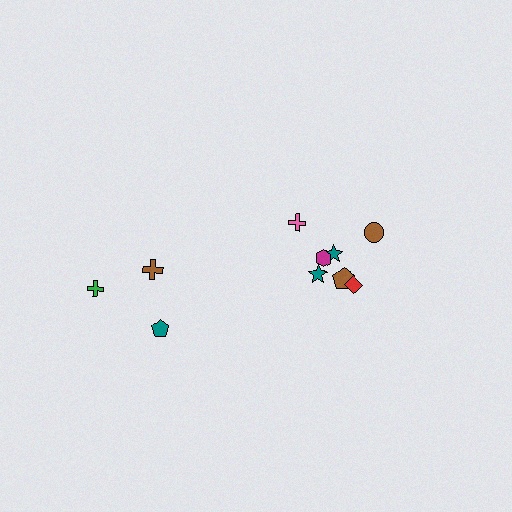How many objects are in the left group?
There are 3 objects.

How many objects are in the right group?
There are 7 objects.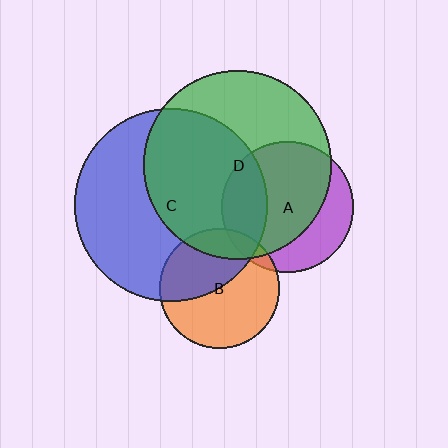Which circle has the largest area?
Circle C (blue).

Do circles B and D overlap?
Yes.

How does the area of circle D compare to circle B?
Approximately 2.5 times.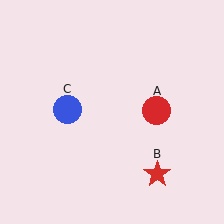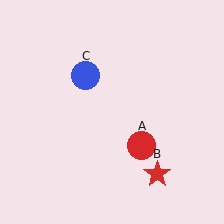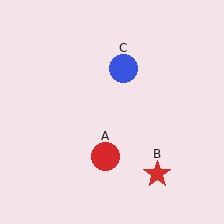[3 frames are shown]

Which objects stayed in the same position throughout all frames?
Red star (object B) remained stationary.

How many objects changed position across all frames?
2 objects changed position: red circle (object A), blue circle (object C).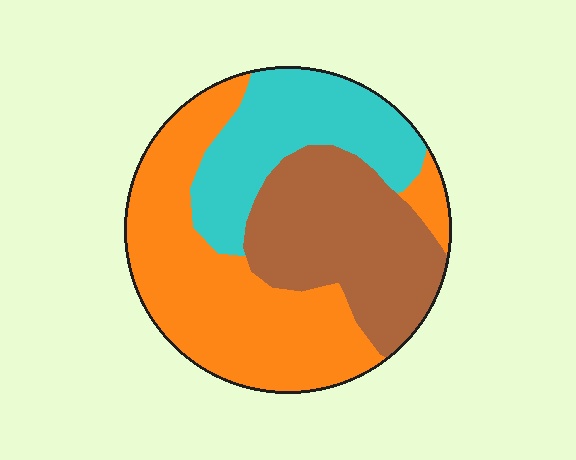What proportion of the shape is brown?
Brown covers about 30% of the shape.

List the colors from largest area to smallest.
From largest to smallest: orange, brown, cyan.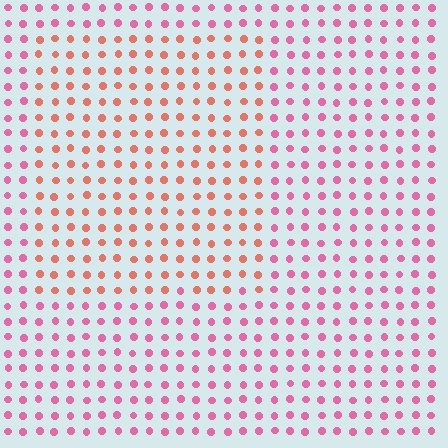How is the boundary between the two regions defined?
The boundary is defined purely by a slight shift in hue (about 36 degrees). Spacing, size, and orientation are identical on both sides.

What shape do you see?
I see a rectangle.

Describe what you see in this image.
The image is filled with small pink elements in a uniform arrangement. A rectangle-shaped region is visible where the elements are tinted to a slightly different hue, forming a subtle color boundary.